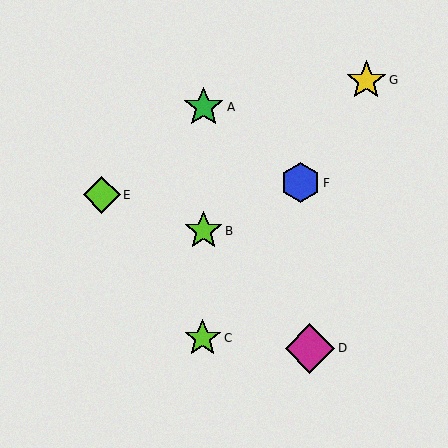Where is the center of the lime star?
The center of the lime star is at (203, 231).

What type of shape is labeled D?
Shape D is a magenta diamond.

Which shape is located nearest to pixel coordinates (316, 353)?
The magenta diamond (labeled D) at (310, 348) is nearest to that location.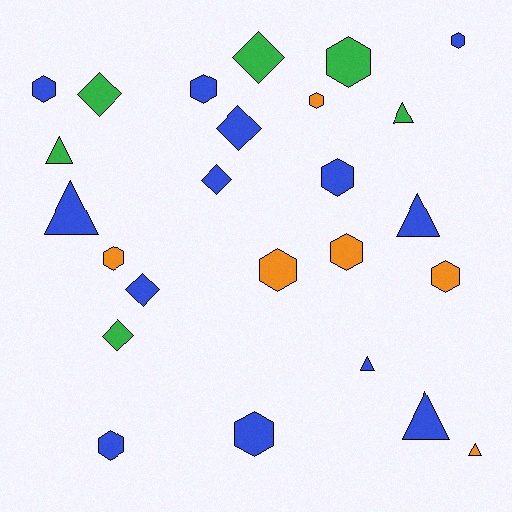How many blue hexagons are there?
There are 6 blue hexagons.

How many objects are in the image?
There are 25 objects.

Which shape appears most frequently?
Hexagon, with 12 objects.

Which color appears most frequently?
Blue, with 13 objects.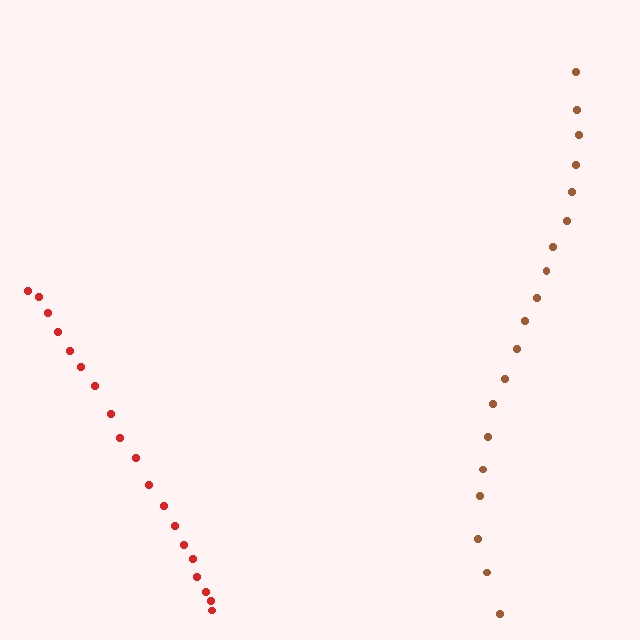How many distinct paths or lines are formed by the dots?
There are 2 distinct paths.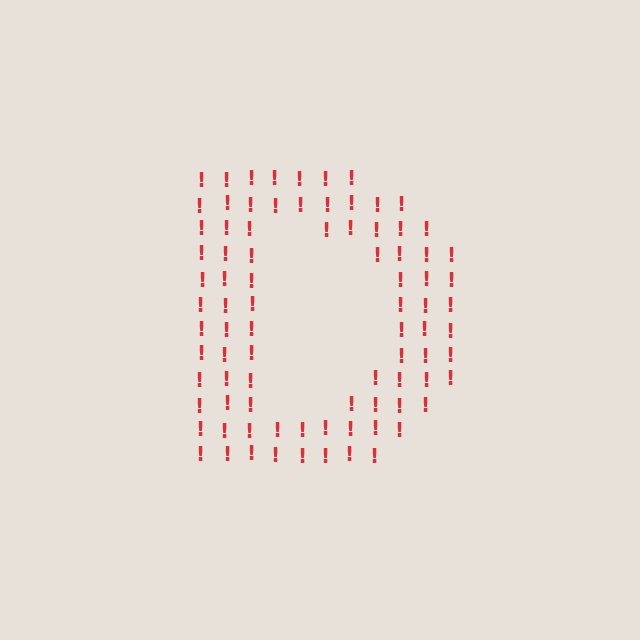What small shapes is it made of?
It is made of small exclamation marks.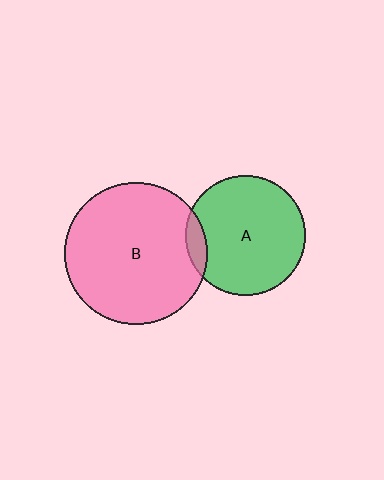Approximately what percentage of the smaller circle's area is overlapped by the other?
Approximately 10%.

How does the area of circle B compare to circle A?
Approximately 1.4 times.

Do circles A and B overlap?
Yes.